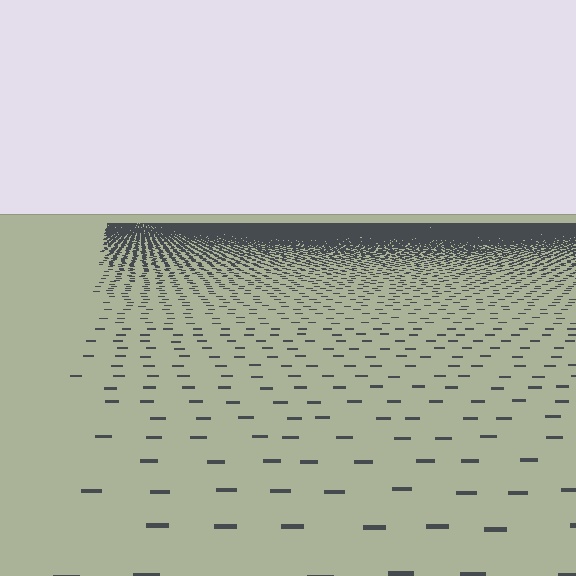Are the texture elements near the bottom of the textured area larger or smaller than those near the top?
Larger. Near the bottom, elements are closer to the viewer and appear at a bigger on-screen size.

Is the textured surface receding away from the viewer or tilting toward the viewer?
The surface is receding away from the viewer. Texture elements get smaller and denser toward the top.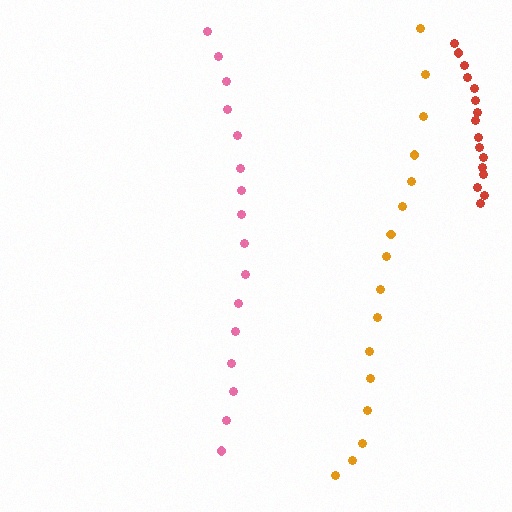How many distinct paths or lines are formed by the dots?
There are 3 distinct paths.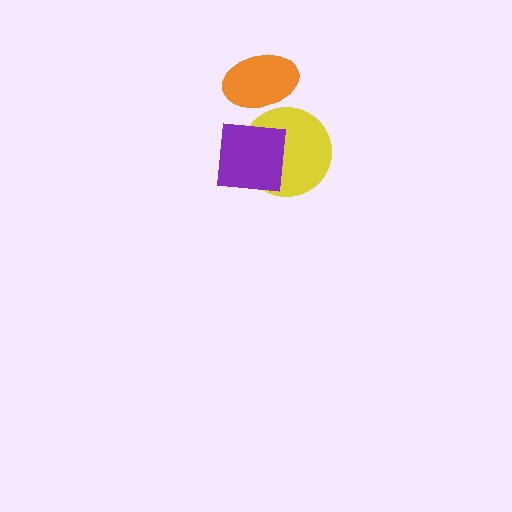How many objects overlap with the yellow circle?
2 objects overlap with the yellow circle.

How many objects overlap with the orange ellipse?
1 object overlaps with the orange ellipse.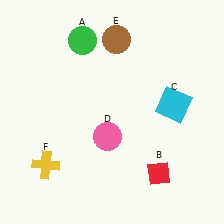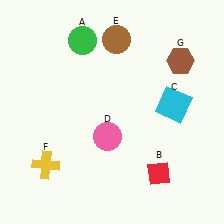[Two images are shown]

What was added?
A brown hexagon (G) was added in Image 2.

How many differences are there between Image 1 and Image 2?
There is 1 difference between the two images.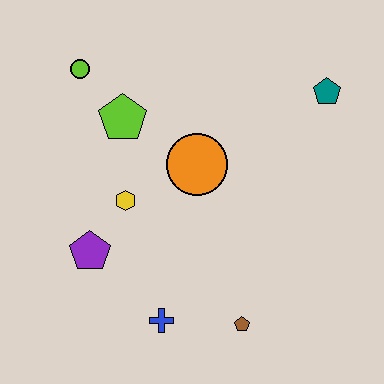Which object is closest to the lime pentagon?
The lime circle is closest to the lime pentagon.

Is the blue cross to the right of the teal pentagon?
No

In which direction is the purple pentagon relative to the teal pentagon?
The purple pentagon is to the left of the teal pentagon.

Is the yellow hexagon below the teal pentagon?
Yes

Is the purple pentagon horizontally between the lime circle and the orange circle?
Yes